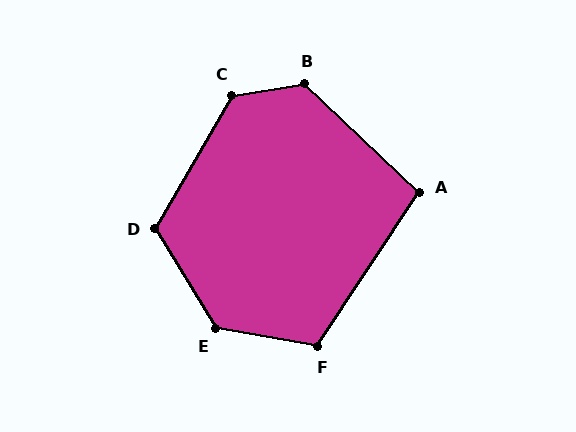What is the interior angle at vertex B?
Approximately 128 degrees (obtuse).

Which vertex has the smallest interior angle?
A, at approximately 100 degrees.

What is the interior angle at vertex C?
Approximately 129 degrees (obtuse).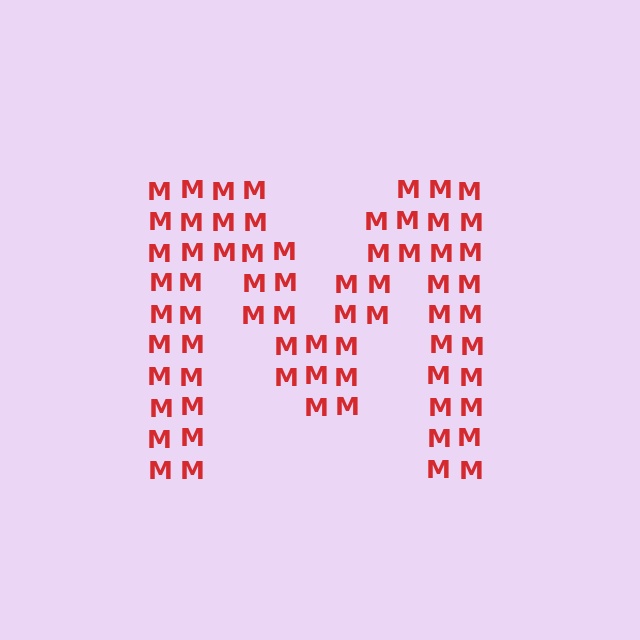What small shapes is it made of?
It is made of small letter M's.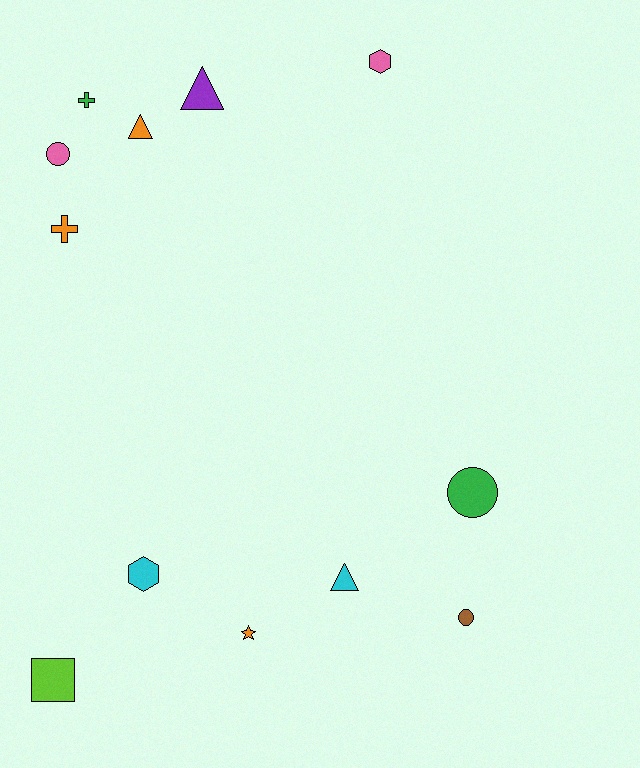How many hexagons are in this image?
There are 2 hexagons.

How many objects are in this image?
There are 12 objects.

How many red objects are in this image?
There are no red objects.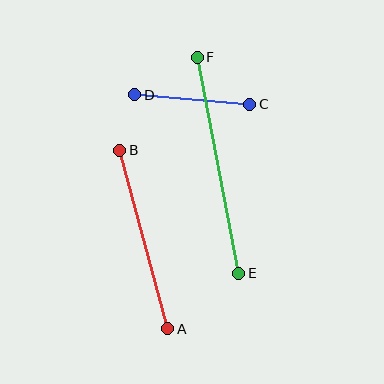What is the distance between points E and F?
The distance is approximately 220 pixels.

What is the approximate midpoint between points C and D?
The midpoint is at approximately (192, 99) pixels.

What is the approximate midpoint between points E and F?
The midpoint is at approximately (218, 165) pixels.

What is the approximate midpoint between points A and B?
The midpoint is at approximately (144, 240) pixels.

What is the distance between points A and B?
The distance is approximately 185 pixels.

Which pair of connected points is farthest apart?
Points E and F are farthest apart.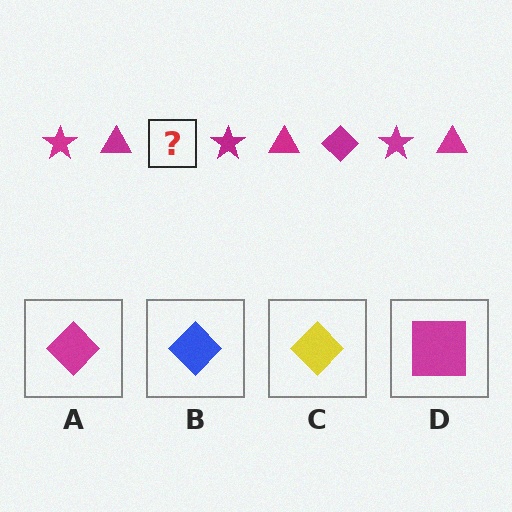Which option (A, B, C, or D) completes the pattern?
A.